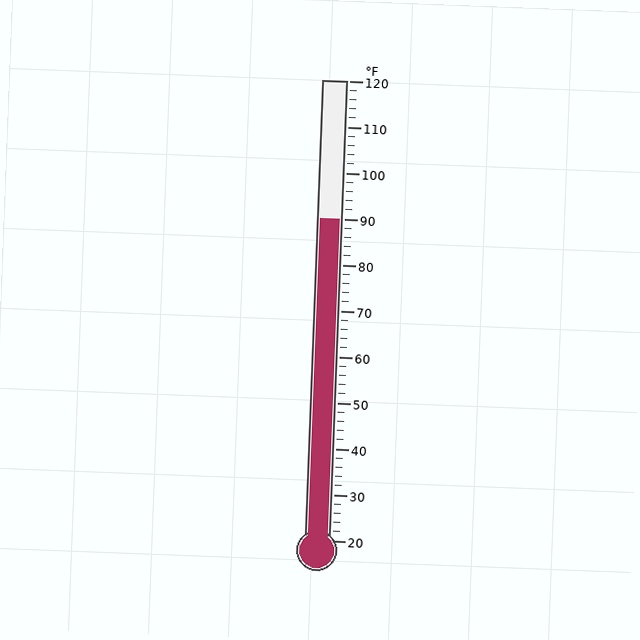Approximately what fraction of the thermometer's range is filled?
The thermometer is filled to approximately 70% of its range.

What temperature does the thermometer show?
The thermometer shows approximately 90°F.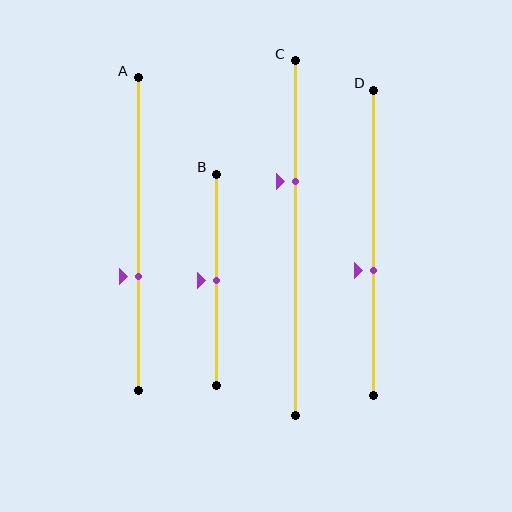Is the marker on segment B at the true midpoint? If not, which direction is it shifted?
Yes, the marker on segment B is at the true midpoint.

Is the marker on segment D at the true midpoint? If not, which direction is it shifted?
No, the marker on segment D is shifted downward by about 9% of the segment length.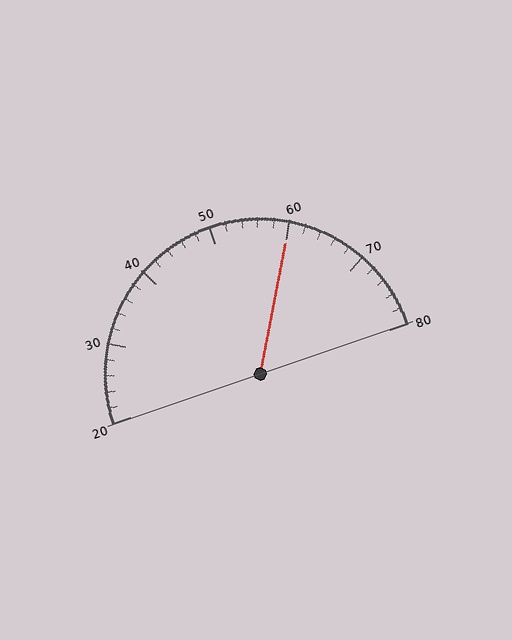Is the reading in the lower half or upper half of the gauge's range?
The reading is in the upper half of the range (20 to 80).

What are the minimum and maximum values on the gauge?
The gauge ranges from 20 to 80.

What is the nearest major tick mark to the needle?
The nearest major tick mark is 60.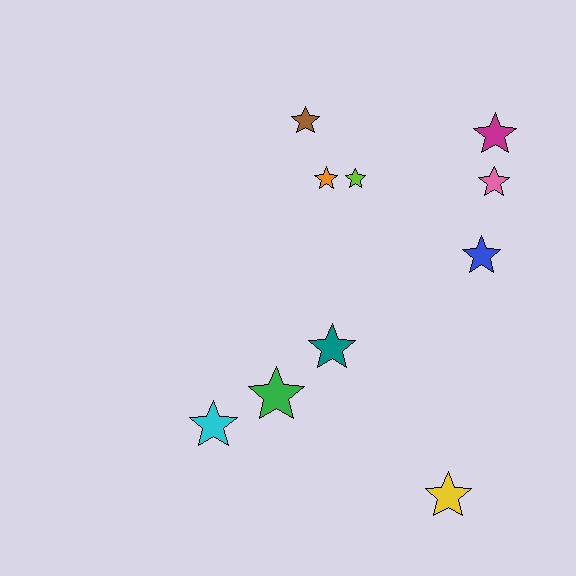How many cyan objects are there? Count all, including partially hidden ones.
There is 1 cyan object.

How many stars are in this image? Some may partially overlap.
There are 10 stars.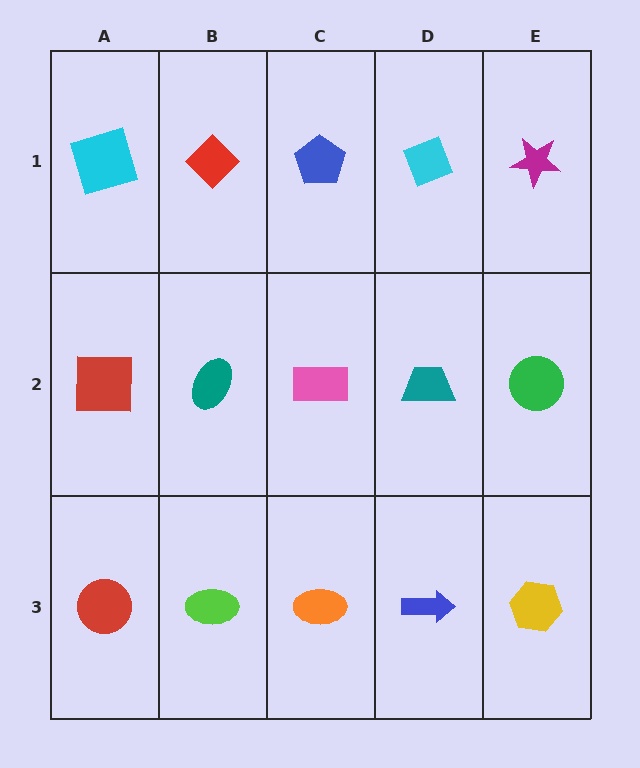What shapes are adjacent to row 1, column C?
A pink rectangle (row 2, column C), a red diamond (row 1, column B), a cyan diamond (row 1, column D).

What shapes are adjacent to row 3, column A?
A red square (row 2, column A), a lime ellipse (row 3, column B).